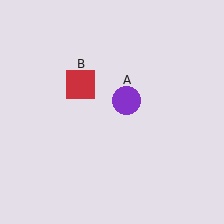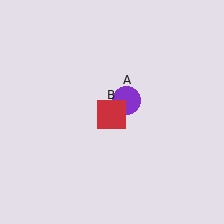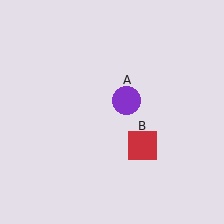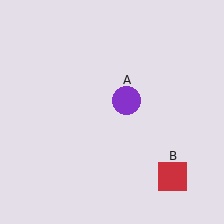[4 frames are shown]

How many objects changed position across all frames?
1 object changed position: red square (object B).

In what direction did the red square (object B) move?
The red square (object B) moved down and to the right.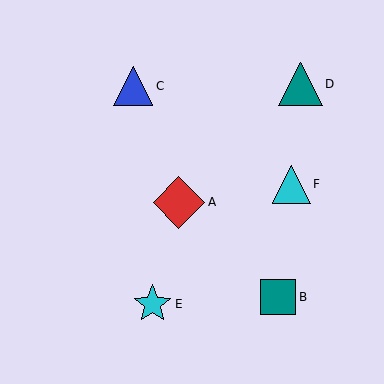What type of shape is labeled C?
Shape C is a blue triangle.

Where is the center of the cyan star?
The center of the cyan star is at (152, 304).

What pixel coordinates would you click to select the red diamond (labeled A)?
Click at (179, 202) to select the red diamond A.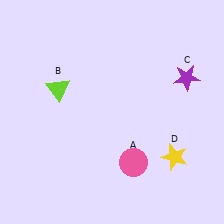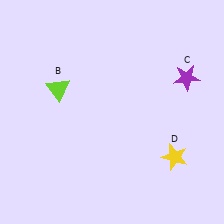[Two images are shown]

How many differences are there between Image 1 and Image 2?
There is 1 difference between the two images.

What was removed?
The pink circle (A) was removed in Image 2.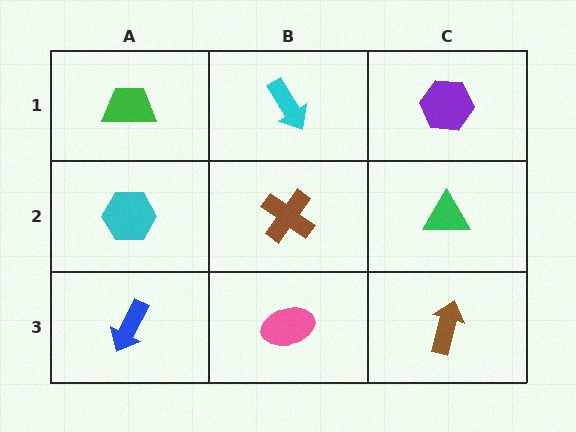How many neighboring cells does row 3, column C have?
2.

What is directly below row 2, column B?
A pink ellipse.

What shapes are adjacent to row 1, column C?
A green triangle (row 2, column C), a cyan arrow (row 1, column B).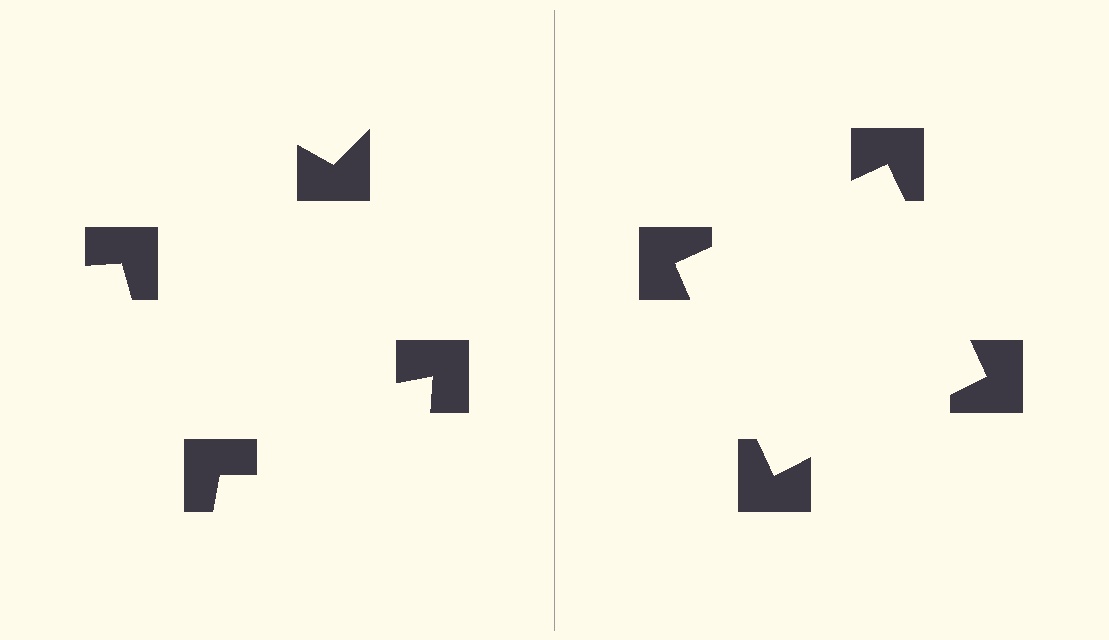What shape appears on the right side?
An illusory square.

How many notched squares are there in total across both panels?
8 — 4 on each side.